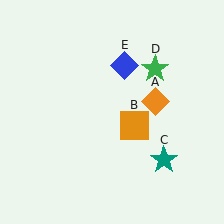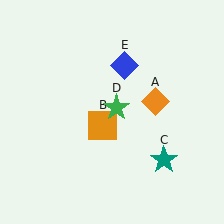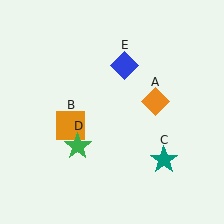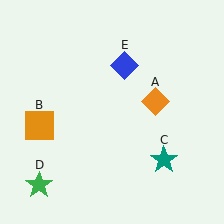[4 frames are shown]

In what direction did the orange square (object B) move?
The orange square (object B) moved left.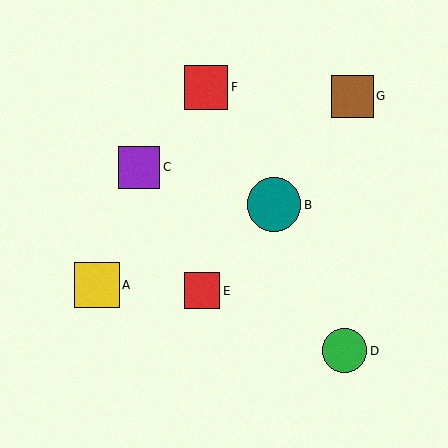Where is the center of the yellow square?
The center of the yellow square is at (97, 285).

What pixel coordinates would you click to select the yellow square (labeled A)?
Click at (97, 285) to select the yellow square A.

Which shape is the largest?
The teal circle (labeled B) is the largest.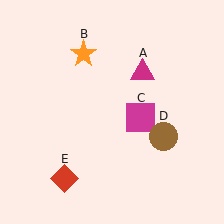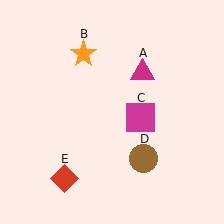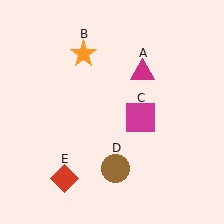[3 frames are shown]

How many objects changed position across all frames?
1 object changed position: brown circle (object D).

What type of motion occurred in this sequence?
The brown circle (object D) rotated clockwise around the center of the scene.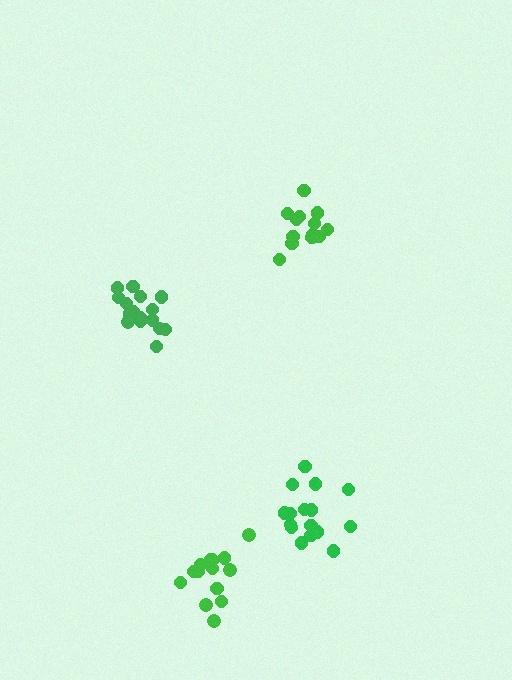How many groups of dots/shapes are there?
There are 4 groups.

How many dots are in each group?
Group 1: 13 dots, Group 2: 16 dots, Group 3: 16 dots, Group 4: 16 dots (61 total).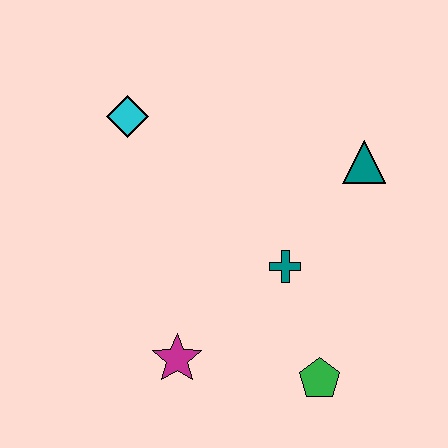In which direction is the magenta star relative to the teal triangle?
The magenta star is below the teal triangle.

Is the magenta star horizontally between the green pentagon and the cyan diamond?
Yes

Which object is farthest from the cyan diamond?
The green pentagon is farthest from the cyan diamond.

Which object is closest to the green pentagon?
The teal cross is closest to the green pentagon.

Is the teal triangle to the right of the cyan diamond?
Yes